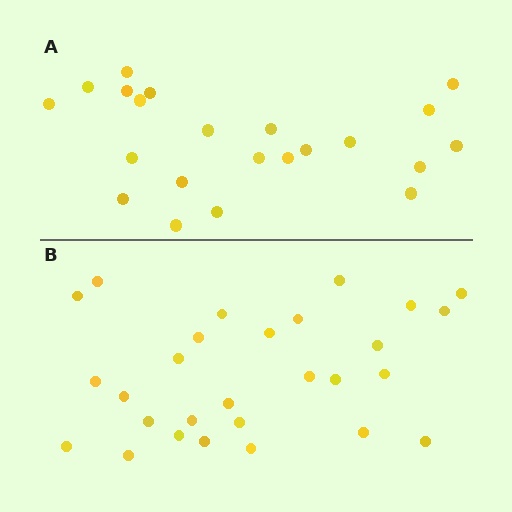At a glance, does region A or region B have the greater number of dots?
Region B (the bottom region) has more dots.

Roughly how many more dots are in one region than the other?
Region B has about 6 more dots than region A.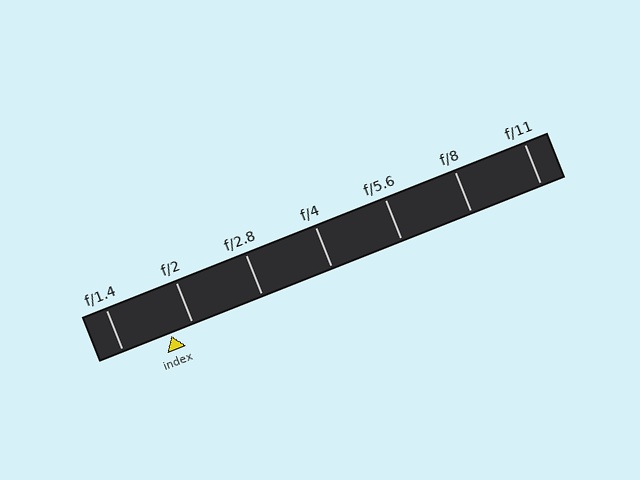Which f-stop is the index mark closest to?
The index mark is closest to f/2.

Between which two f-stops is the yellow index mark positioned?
The index mark is between f/1.4 and f/2.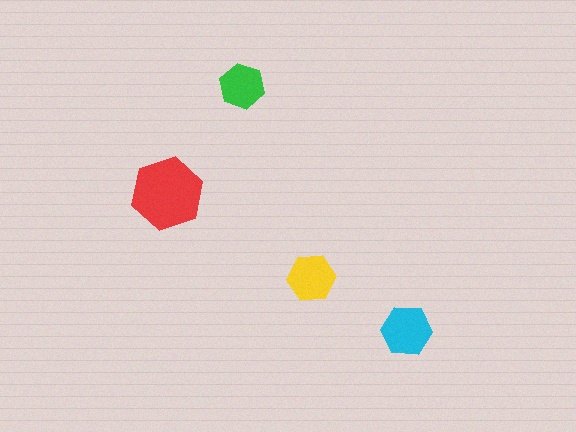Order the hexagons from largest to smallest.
the red one, the cyan one, the yellow one, the green one.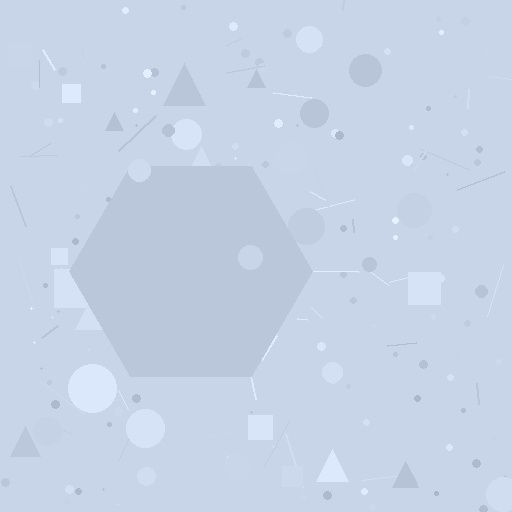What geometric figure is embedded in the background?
A hexagon is embedded in the background.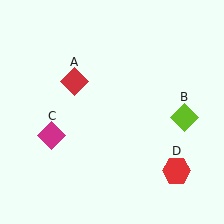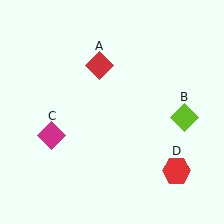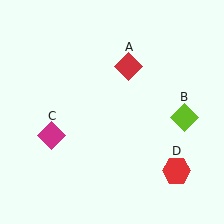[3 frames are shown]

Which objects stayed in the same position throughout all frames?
Lime diamond (object B) and magenta diamond (object C) and red hexagon (object D) remained stationary.